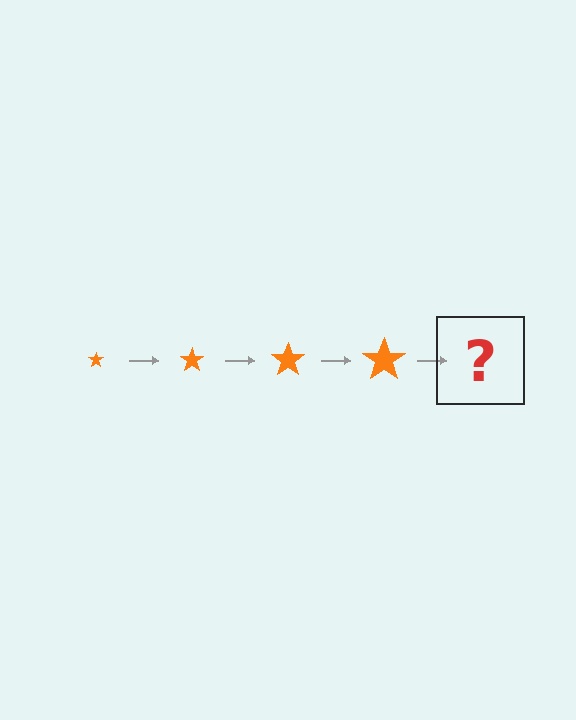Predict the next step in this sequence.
The next step is an orange star, larger than the previous one.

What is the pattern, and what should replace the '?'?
The pattern is that the star gets progressively larger each step. The '?' should be an orange star, larger than the previous one.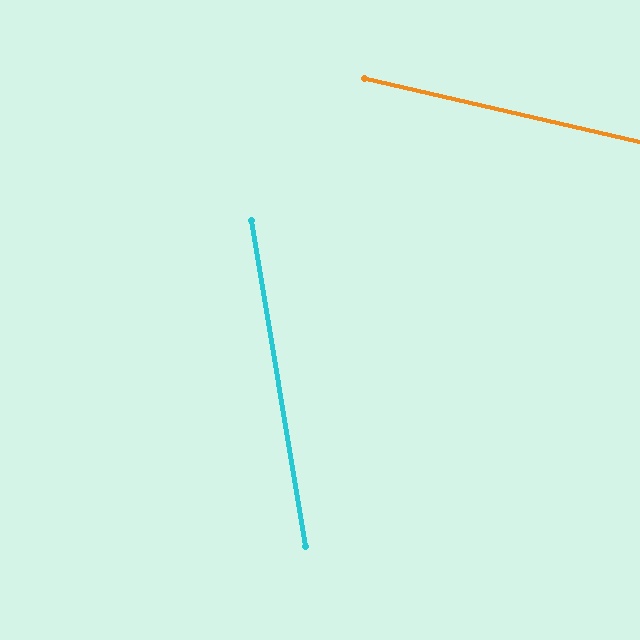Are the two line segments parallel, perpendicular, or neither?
Neither parallel nor perpendicular — they differ by about 68°.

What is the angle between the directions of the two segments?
Approximately 68 degrees.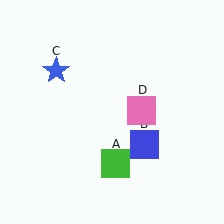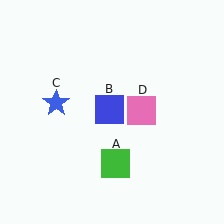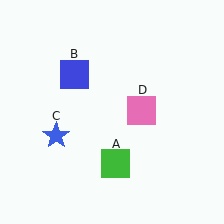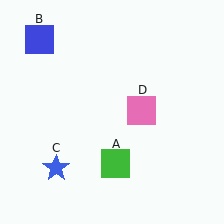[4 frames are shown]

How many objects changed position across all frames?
2 objects changed position: blue square (object B), blue star (object C).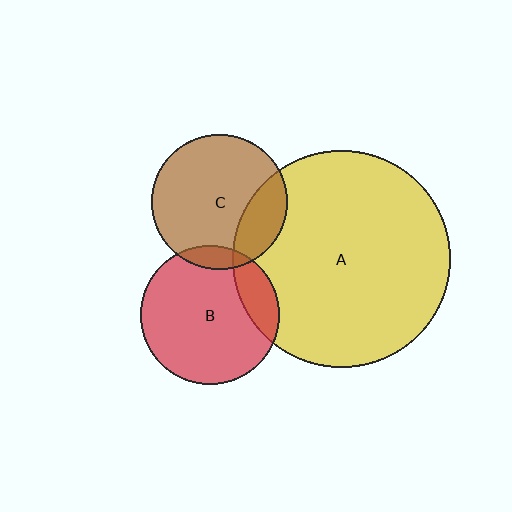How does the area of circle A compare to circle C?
Approximately 2.6 times.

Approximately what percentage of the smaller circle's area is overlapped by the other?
Approximately 20%.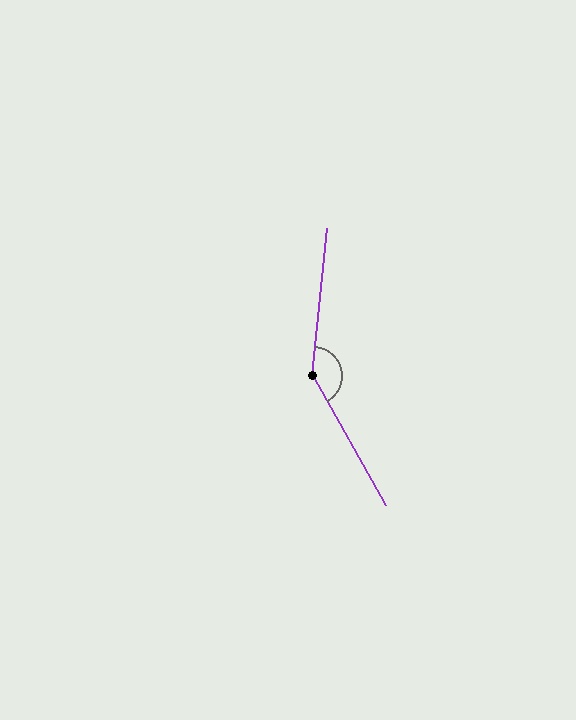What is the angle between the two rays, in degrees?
Approximately 145 degrees.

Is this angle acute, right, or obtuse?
It is obtuse.